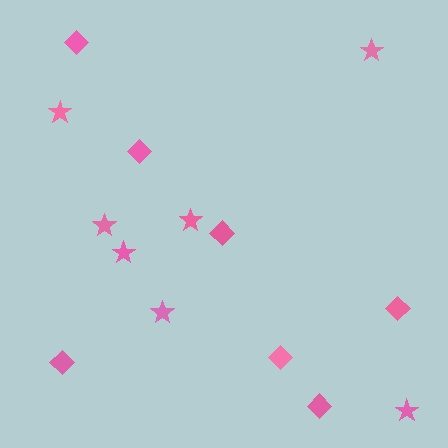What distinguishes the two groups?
There are 2 groups: one group of diamonds (7) and one group of stars (7).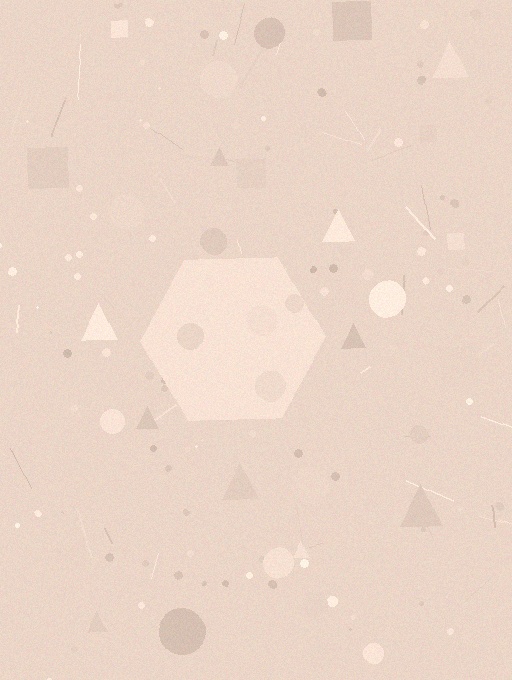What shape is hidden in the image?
A hexagon is hidden in the image.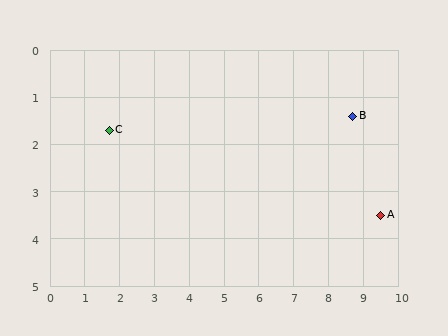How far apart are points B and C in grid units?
Points B and C are about 7.0 grid units apart.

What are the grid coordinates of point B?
Point B is at approximately (8.7, 1.4).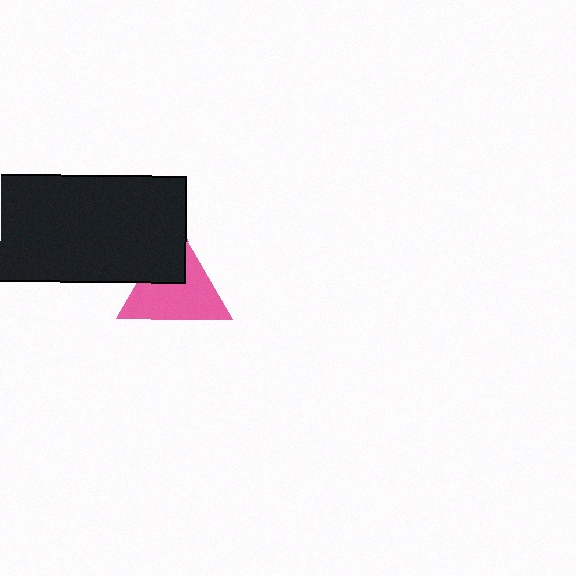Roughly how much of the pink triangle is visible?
Most of it is visible (roughly 69%).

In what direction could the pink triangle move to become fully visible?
The pink triangle could move toward the lower-right. That would shift it out from behind the black rectangle entirely.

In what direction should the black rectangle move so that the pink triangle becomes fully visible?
The black rectangle should move toward the upper-left. That is the shortest direction to clear the overlap and leave the pink triangle fully visible.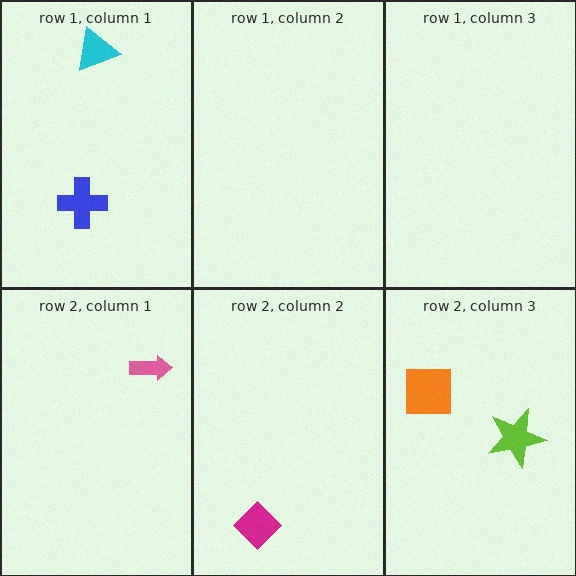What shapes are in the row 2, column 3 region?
The orange square, the lime star.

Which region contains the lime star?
The row 2, column 3 region.